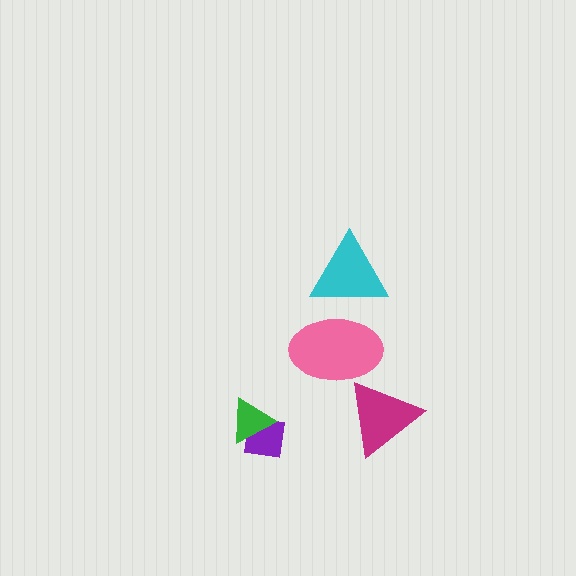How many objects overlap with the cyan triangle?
1 object overlaps with the cyan triangle.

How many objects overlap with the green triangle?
1 object overlaps with the green triangle.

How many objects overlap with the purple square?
1 object overlaps with the purple square.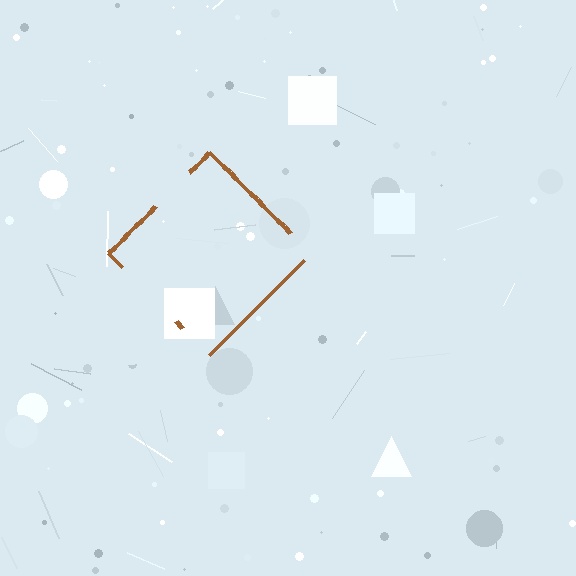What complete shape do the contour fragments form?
The contour fragments form a diamond.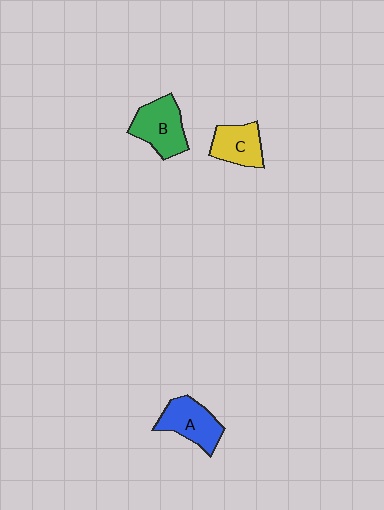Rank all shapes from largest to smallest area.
From largest to smallest: B (green), A (blue), C (yellow).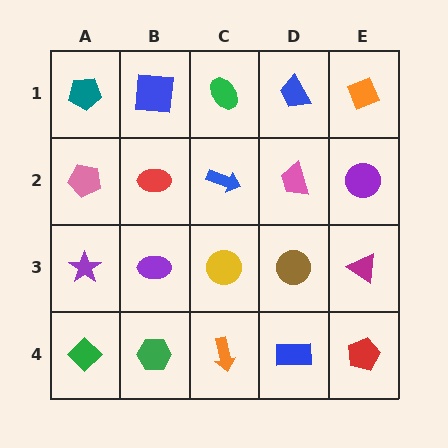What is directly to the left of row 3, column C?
A purple ellipse.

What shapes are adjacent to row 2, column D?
A blue trapezoid (row 1, column D), a brown circle (row 3, column D), a blue arrow (row 2, column C), a purple circle (row 2, column E).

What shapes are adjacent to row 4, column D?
A brown circle (row 3, column D), an orange arrow (row 4, column C), a red pentagon (row 4, column E).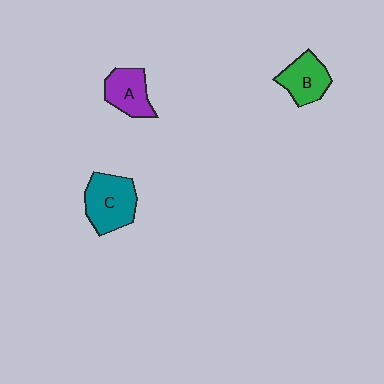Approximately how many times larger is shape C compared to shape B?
Approximately 1.3 times.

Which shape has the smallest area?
Shape A (purple).